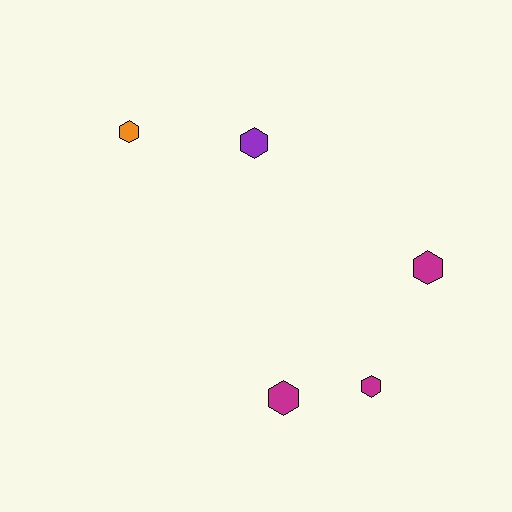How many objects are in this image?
There are 5 objects.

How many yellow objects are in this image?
There are no yellow objects.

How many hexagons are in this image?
There are 5 hexagons.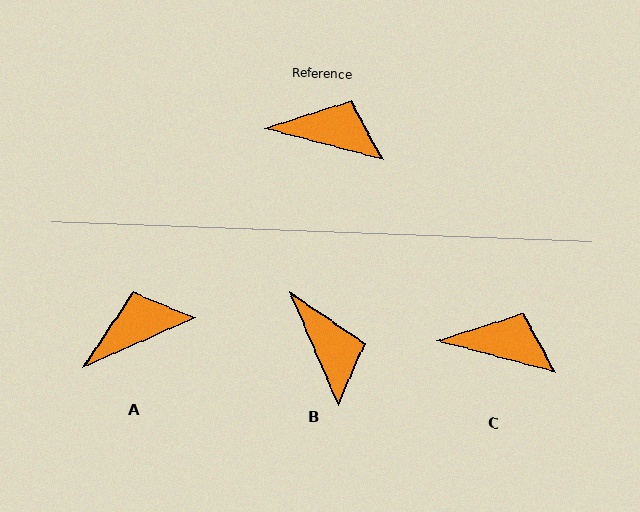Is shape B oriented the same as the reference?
No, it is off by about 52 degrees.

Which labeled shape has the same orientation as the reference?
C.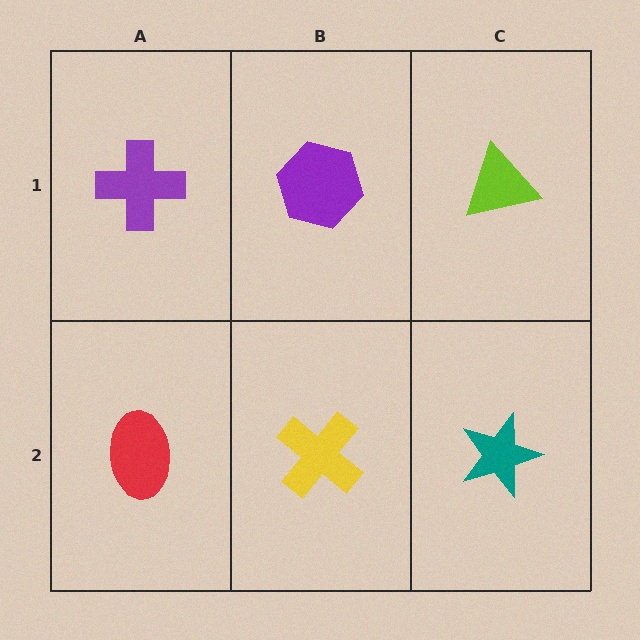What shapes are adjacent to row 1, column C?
A teal star (row 2, column C), a purple hexagon (row 1, column B).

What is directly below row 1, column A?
A red ellipse.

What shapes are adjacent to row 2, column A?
A purple cross (row 1, column A), a yellow cross (row 2, column B).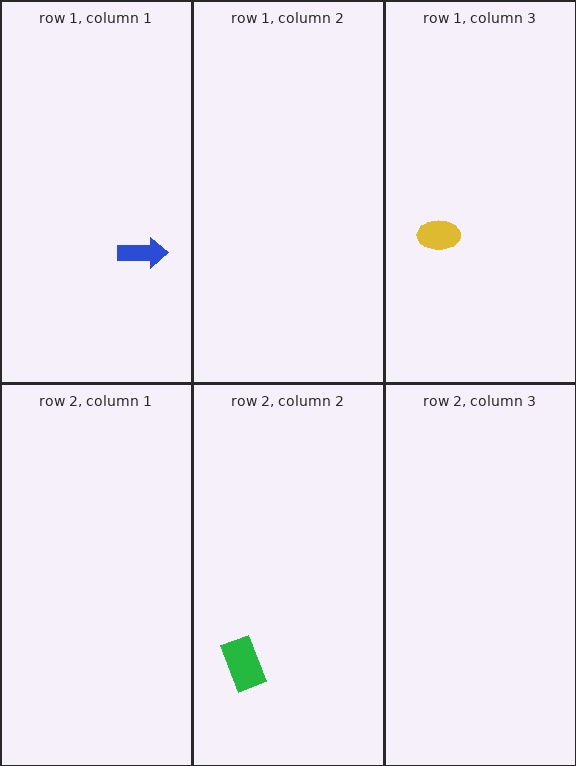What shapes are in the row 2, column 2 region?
The green rectangle.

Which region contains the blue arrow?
The row 1, column 1 region.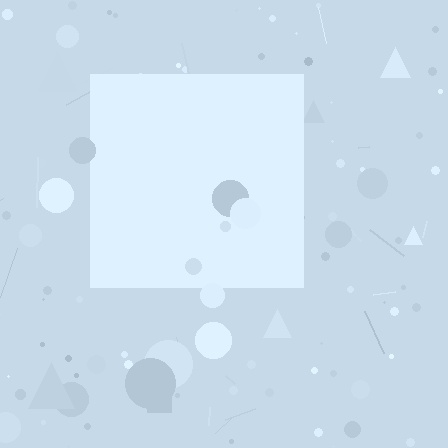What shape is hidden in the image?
A square is hidden in the image.